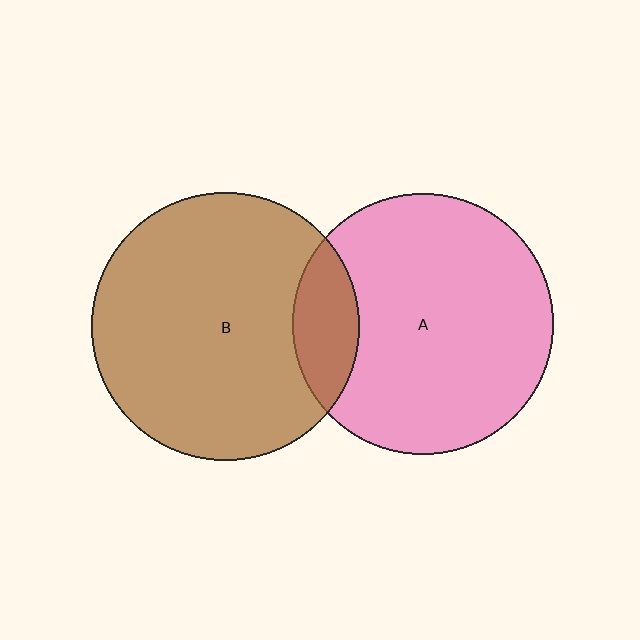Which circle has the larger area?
Circle B (brown).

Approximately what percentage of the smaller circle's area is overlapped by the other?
Approximately 15%.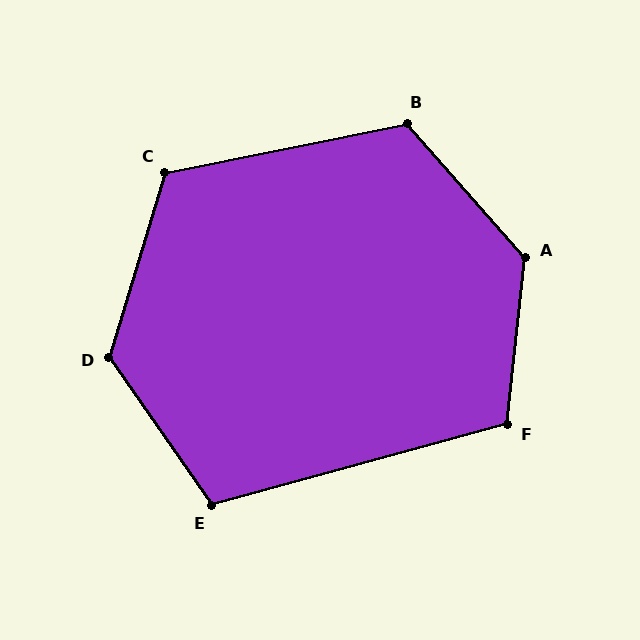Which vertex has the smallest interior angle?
E, at approximately 109 degrees.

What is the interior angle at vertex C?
Approximately 118 degrees (obtuse).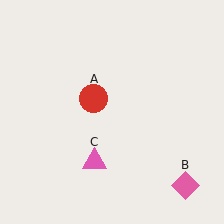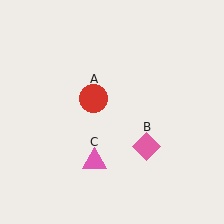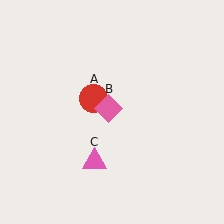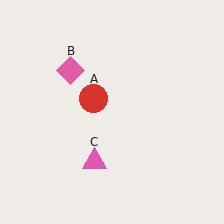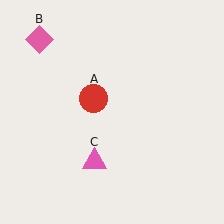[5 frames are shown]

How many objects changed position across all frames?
1 object changed position: pink diamond (object B).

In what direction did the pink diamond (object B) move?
The pink diamond (object B) moved up and to the left.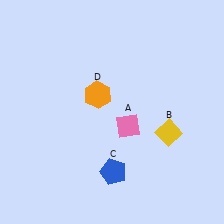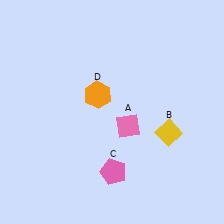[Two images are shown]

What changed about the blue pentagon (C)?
In Image 1, C is blue. In Image 2, it changed to pink.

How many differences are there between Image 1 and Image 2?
There is 1 difference between the two images.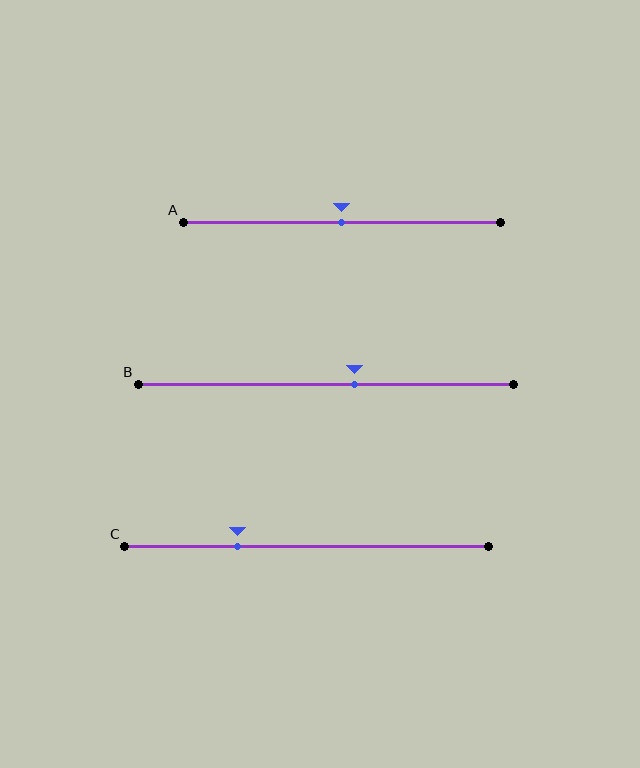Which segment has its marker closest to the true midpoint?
Segment A has its marker closest to the true midpoint.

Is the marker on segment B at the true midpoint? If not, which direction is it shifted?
No, the marker on segment B is shifted to the right by about 8% of the segment length.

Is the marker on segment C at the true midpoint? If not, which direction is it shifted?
No, the marker on segment C is shifted to the left by about 19% of the segment length.